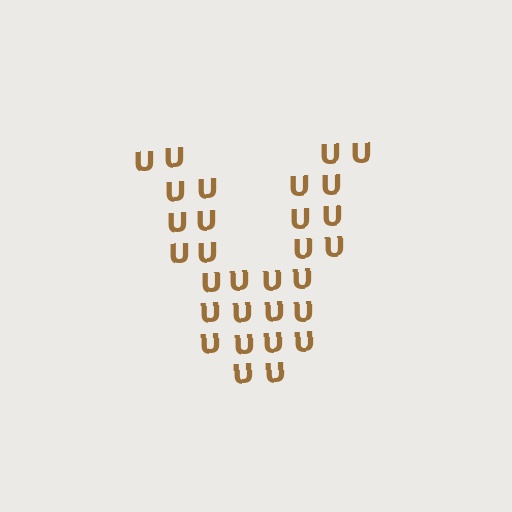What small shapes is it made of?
It is made of small letter U's.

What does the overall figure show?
The overall figure shows the letter V.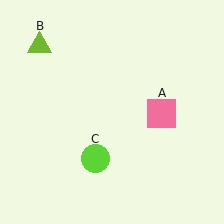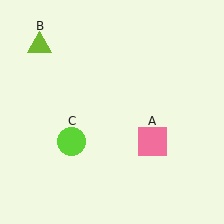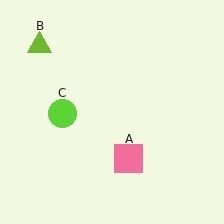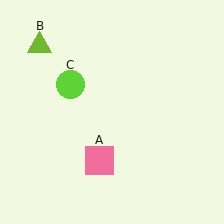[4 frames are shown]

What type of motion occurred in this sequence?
The pink square (object A), lime circle (object C) rotated clockwise around the center of the scene.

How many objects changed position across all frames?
2 objects changed position: pink square (object A), lime circle (object C).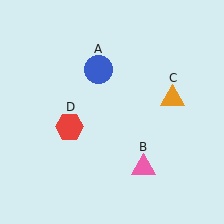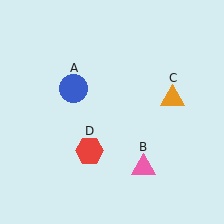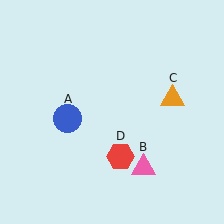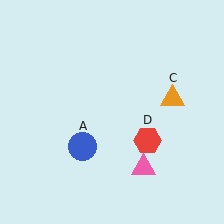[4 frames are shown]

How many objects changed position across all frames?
2 objects changed position: blue circle (object A), red hexagon (object D).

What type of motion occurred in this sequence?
The blue circle (object A), red hexagon (object D) rotated counterclockwise around the center of the scene.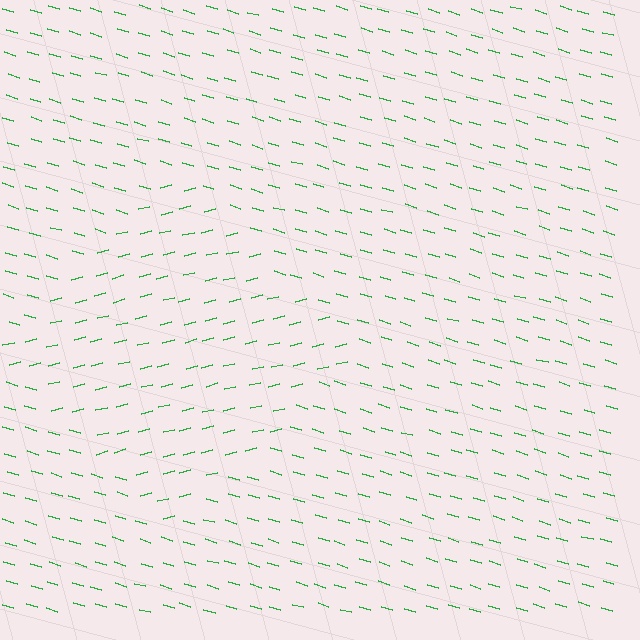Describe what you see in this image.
The image is filled with small green line segments. A diamond region in the image has lines oriented differently from the surrounding lines, creating a visible texture boundary.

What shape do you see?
I see a diamond.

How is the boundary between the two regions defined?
The boundary is defined purely by a change in line orientation (approximately 31 degrees difference). All lines are the same color and thickness.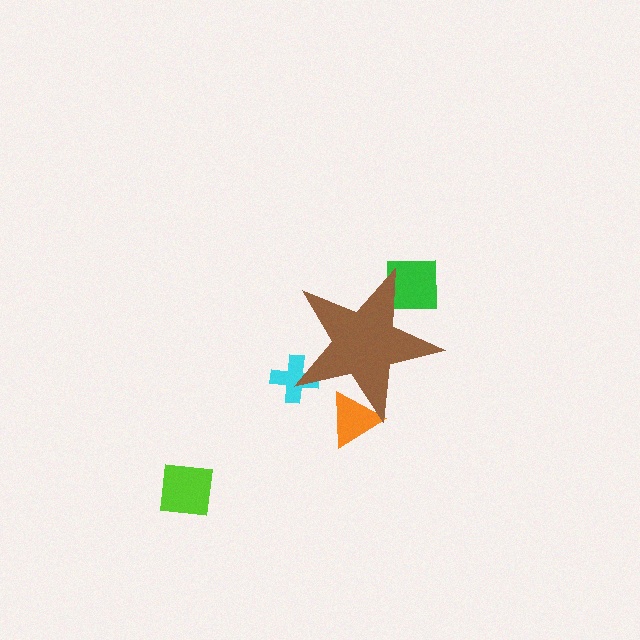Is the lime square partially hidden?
No, the lime square is fully visible.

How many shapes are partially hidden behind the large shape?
3 shapes are partially hidden.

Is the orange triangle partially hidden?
Yes, the orange triangle is partially hidden behind the brown star.